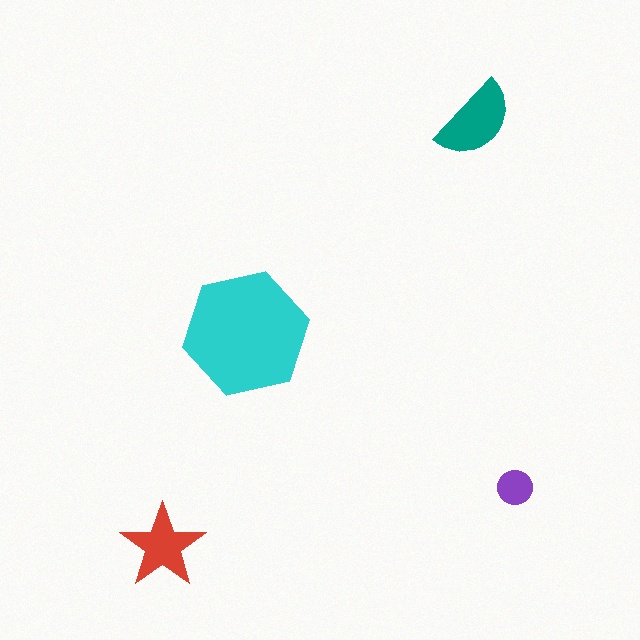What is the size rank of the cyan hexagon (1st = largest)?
1st.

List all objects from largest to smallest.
The cyan hexagon, the teal semicircle, the red star, the purple circle.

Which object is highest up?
The teal semicircle is topmost.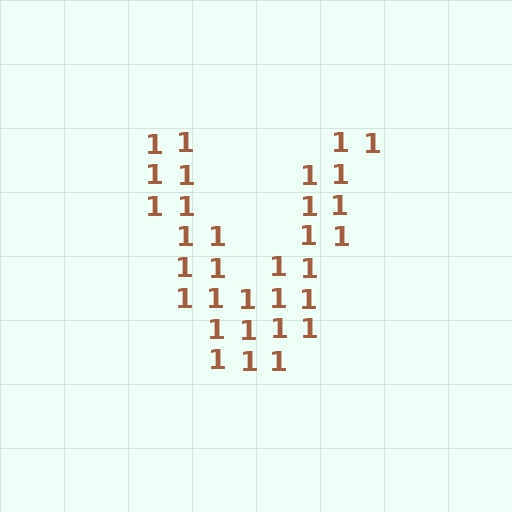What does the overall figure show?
The overall figure shows the letter V.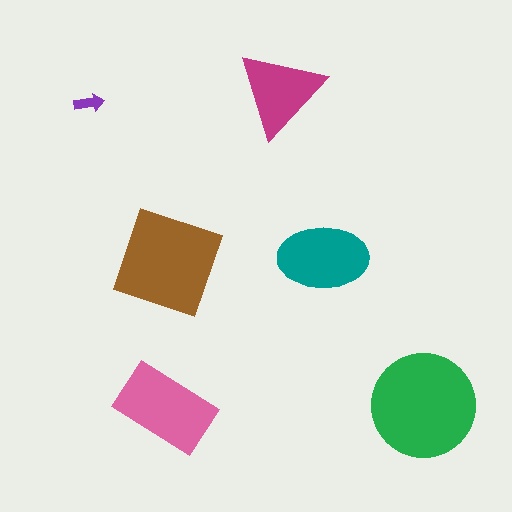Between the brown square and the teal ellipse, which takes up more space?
The brown square.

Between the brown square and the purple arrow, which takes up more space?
The brown square.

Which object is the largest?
The green circle.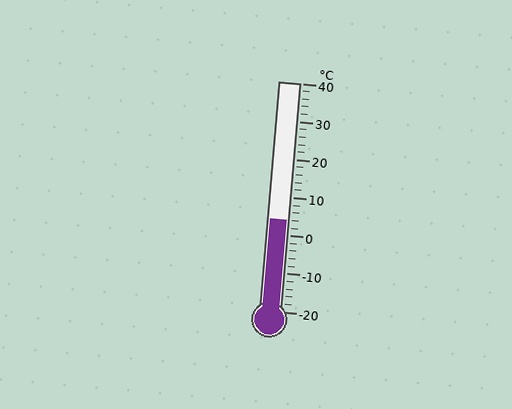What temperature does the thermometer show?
The thermometer shows approximately 4°C.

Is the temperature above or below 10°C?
The temperature is below 10°C.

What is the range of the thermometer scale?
The thermometer scale ranges from -20°C to 40°C.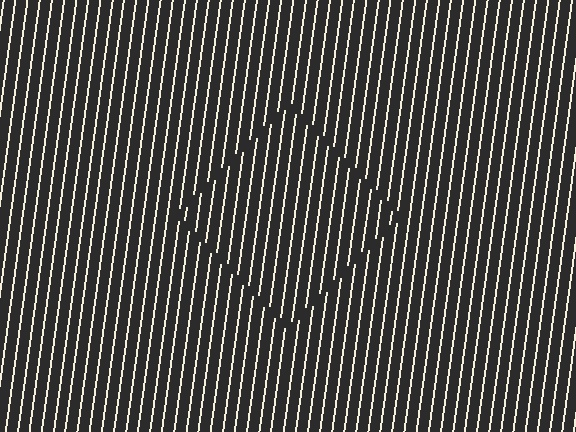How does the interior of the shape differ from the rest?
The interior of the shape contains the same grating, shifted by half a period — the contour is defined by the phase discontinuity where line-ends from the inner and outer gratings abut.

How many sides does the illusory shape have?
4 sides — the line-ends trace a square.